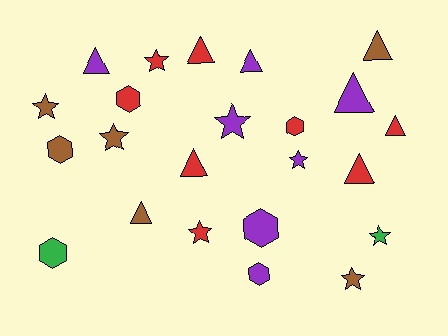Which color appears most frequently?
Red, with 8 objects.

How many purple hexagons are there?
There are 2 purple hexagons.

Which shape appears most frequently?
Triangle, with 9 objects.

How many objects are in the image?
There are 23 objects.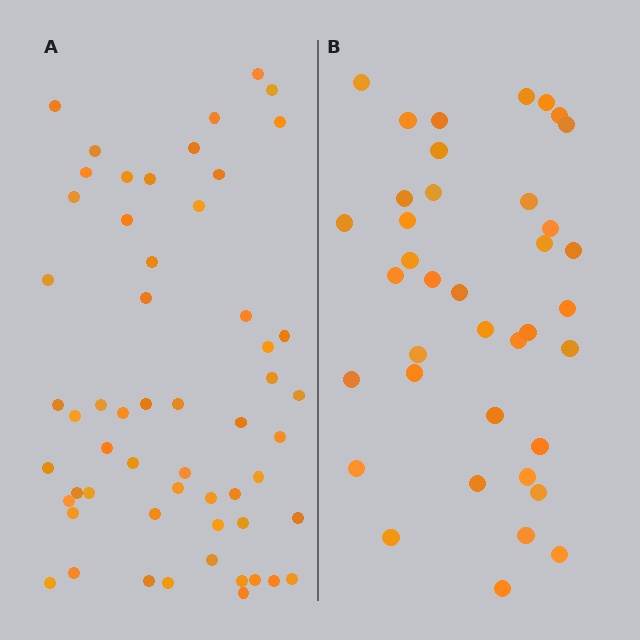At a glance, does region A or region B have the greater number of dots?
Region A (the left region) has more dots.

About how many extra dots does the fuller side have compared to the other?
Region A has approximately 20 more dots than region B.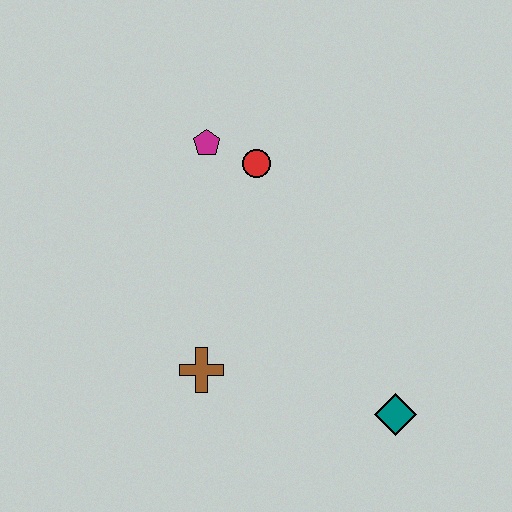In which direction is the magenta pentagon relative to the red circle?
The magenta pentagon is to the left of the red circle.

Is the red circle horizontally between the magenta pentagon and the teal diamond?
Yes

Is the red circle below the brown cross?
No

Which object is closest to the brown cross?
The teal diamond is closest to the brown cross.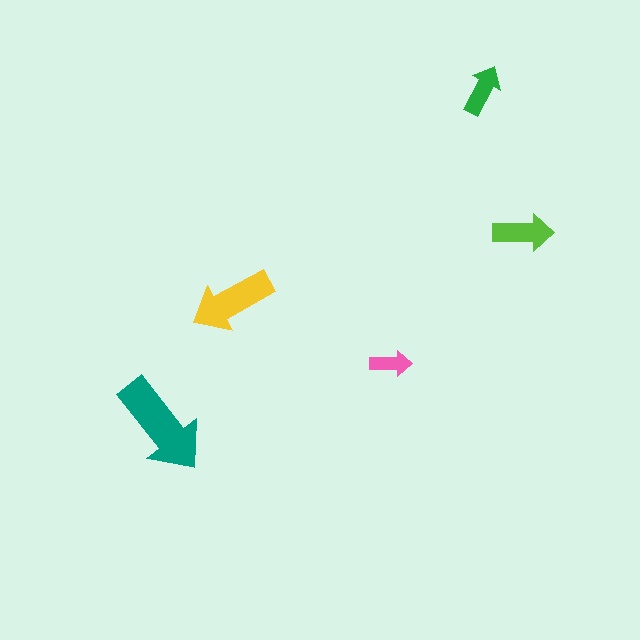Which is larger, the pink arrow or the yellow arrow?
The yellow one.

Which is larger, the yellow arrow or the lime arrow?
The yellow one.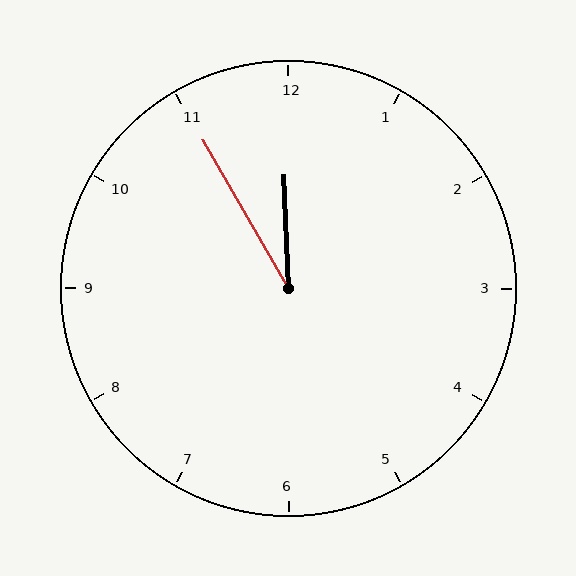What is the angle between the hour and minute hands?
Approximately 28 degrees.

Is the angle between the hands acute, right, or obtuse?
It is acute.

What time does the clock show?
11:55.